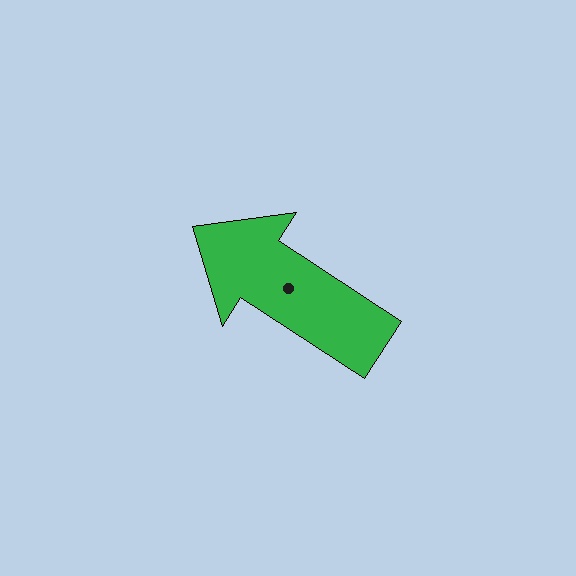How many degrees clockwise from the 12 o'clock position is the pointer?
Approximately 303 degrees.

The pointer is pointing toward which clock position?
Roughly 10 o'clock.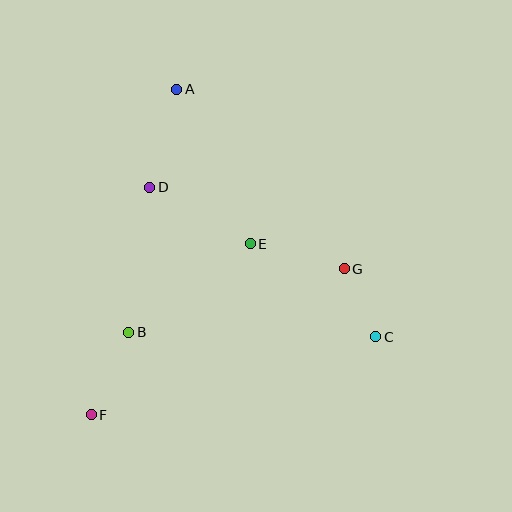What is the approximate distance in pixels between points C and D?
The distance between C and D is approximately 271 pixels.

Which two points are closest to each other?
Points C and G are closest to each other.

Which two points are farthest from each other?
Points A and F are farthest from each other.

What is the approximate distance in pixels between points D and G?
The distance between D and G is approximately 211 pixels.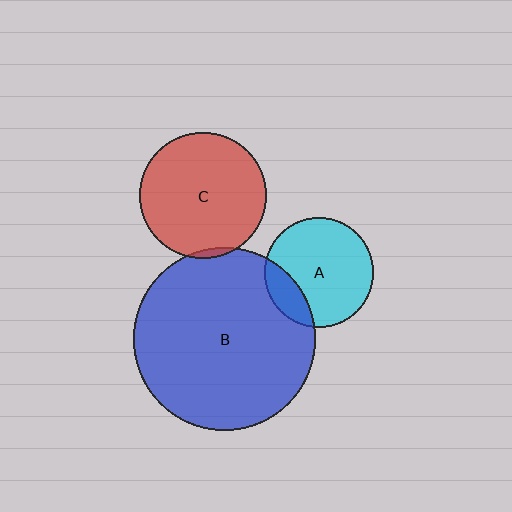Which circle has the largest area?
Circle B (blue).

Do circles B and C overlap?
Yes.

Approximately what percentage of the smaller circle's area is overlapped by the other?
Approximately 5%.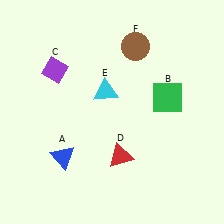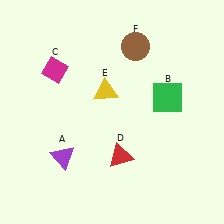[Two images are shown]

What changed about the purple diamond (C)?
In Image 1, C is purple. In Image 2, it changed to magenta.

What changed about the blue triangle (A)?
In Image 1, A is blue. In Image 2, it changed to purple.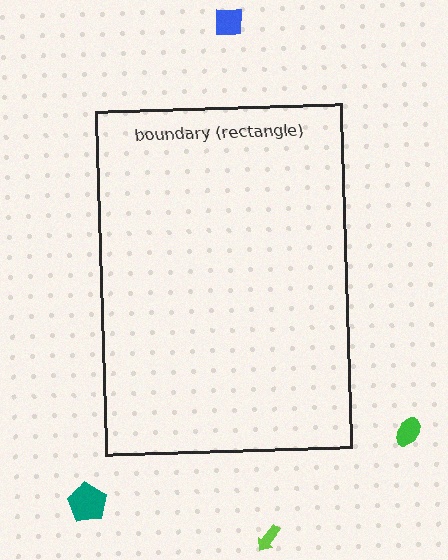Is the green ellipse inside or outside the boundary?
Outside.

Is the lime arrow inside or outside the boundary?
Outside.